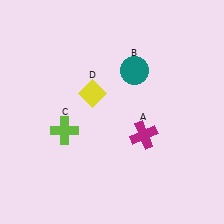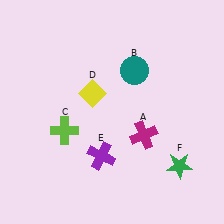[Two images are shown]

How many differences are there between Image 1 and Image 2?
There are 2 differences between the two images.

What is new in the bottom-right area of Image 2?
A green star (F) was added in the bottom-right area of Image 2.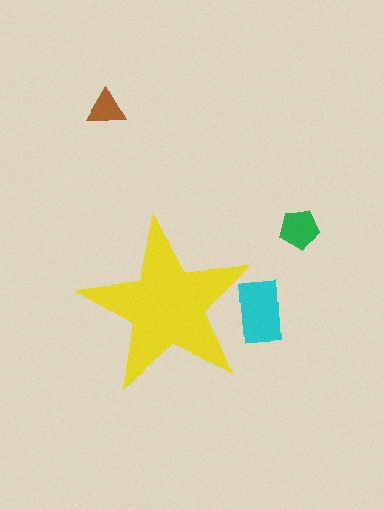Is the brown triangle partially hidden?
No, the brown triangle is fully visible.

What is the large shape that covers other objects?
A yellow star.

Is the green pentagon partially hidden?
No, the green pentagon is fully visible.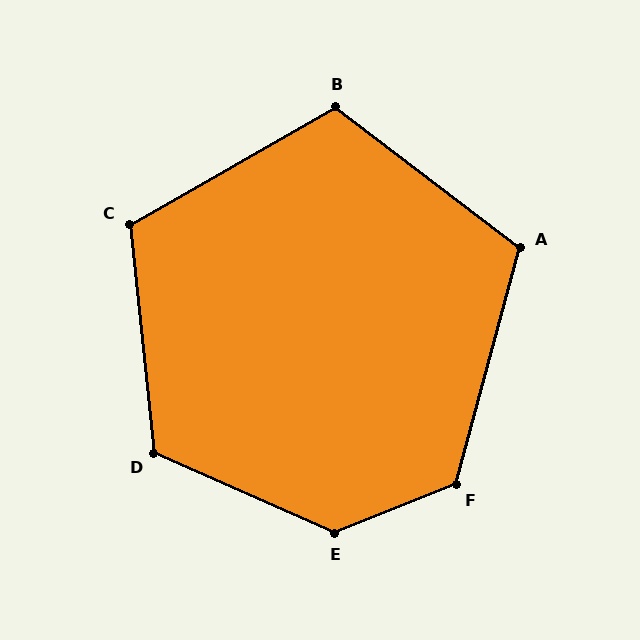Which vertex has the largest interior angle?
E, at approximately 134 degrees.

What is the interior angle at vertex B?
Approximately 113 degrees (obtuse).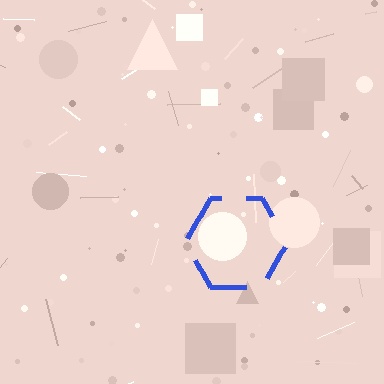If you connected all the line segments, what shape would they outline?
They would outline a hexagon.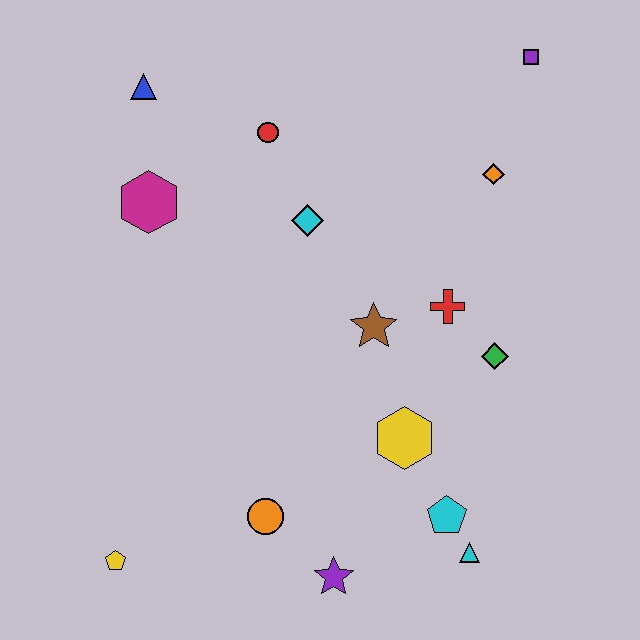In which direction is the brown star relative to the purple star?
The brown star is above the purple star.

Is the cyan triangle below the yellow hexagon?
Yes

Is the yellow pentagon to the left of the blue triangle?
Yes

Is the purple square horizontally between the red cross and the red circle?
No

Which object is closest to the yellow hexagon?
The cyan pentagon is closest to the yellow hexagon.